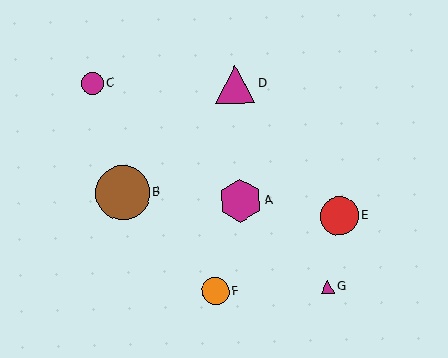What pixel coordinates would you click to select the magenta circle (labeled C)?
Click at (92, 83) to select the magenta circle C.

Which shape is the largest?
The brown circle (labeled B) is the largest.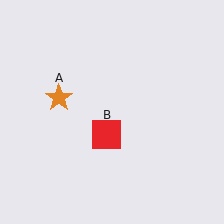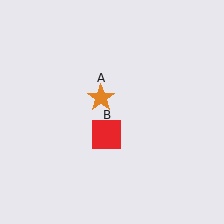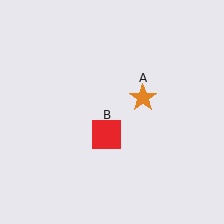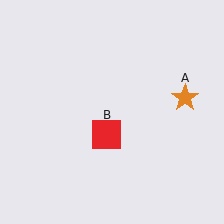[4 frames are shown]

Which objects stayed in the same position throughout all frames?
Red square (object B) remained stationary.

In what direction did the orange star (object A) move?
The orange star (object A) moved right.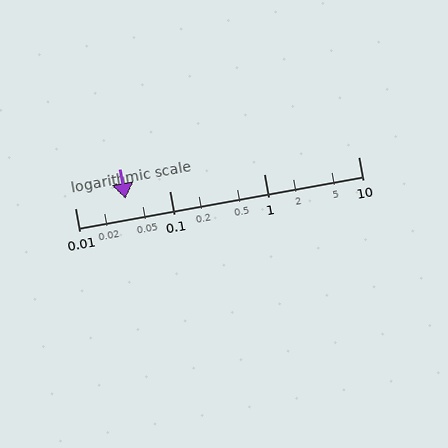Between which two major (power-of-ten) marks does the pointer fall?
The pointer is between 0.01 and 0.1.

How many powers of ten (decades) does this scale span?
The scale spans 3 decades, from 0.01 to 10.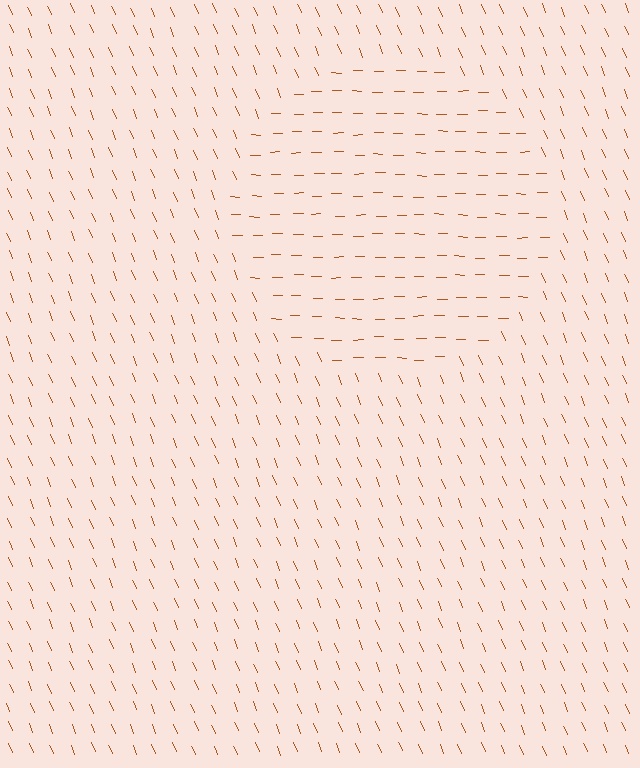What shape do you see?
I see a circle.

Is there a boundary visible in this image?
Yes, there is a texture boundary formed by a change in line orientation.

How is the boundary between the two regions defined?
The boundary is defined purely by a change in line orientation (approximately 67 degrees difference). All lines are the same color and thickness.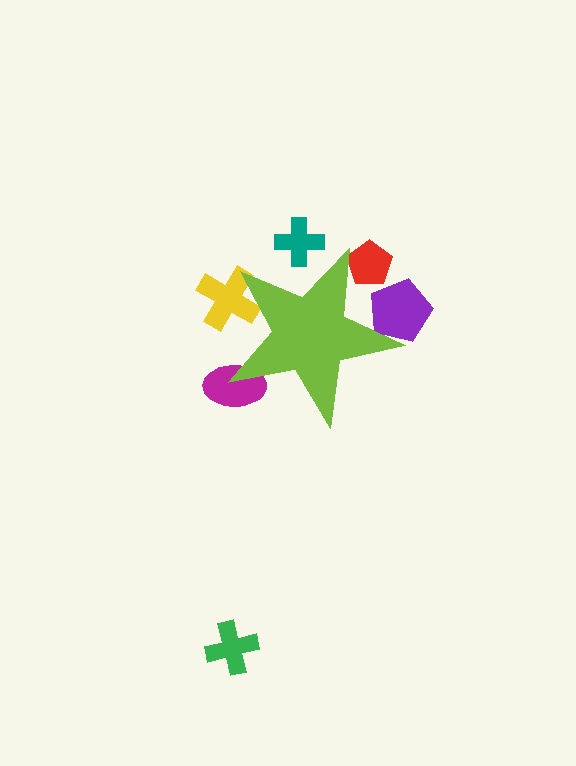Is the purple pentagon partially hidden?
Yes, the purple pentagon is partially hidden behind the lime star.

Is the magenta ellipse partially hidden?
Yes, the magenta ellipse is partially hidden behind the lime star.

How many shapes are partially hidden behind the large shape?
5 shapes are partially hidden.